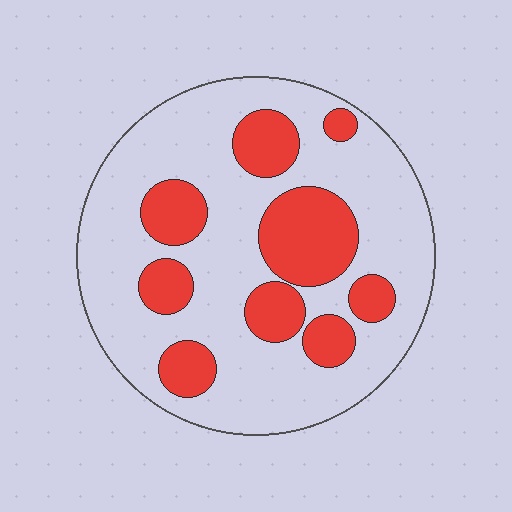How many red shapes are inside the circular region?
9.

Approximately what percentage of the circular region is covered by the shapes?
Approximately 30%.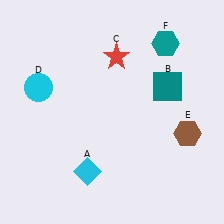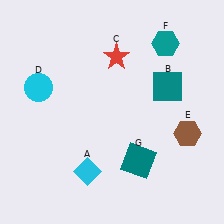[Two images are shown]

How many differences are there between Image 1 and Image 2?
There is 1 difference between the two images.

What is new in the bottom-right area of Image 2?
A teal square (G) was added in the bottom-right area of Image 2.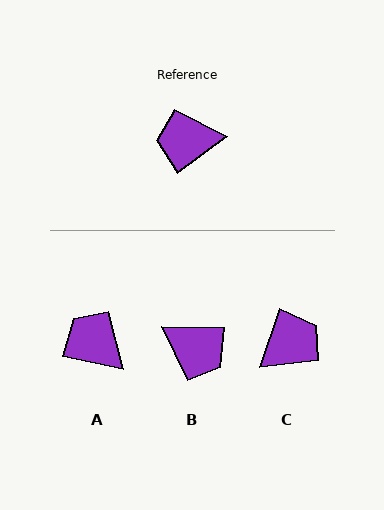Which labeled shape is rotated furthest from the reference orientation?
C, about 146 degrees away.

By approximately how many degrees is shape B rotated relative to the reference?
Approximately 143 degrees counter-clockwise.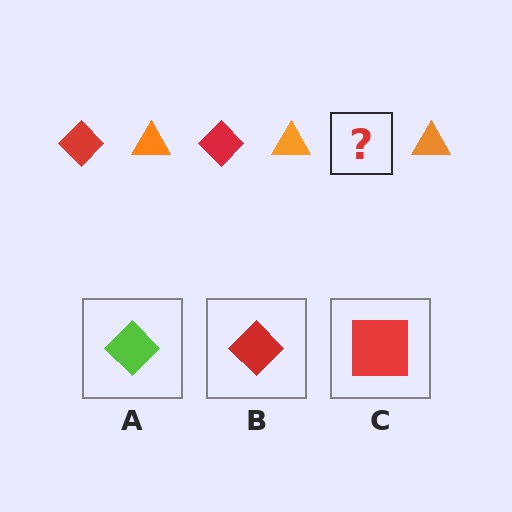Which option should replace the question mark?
Option B.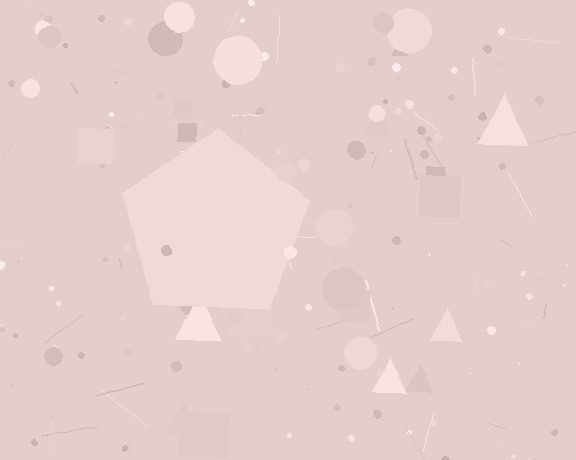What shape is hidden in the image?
A pentagon is hidden in the image.